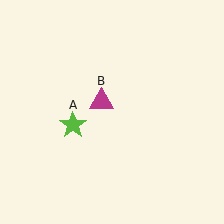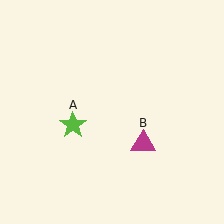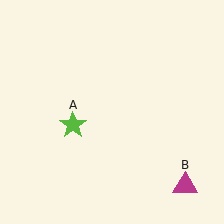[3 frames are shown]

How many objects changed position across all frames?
1 object changed position: magenta triangle (object B).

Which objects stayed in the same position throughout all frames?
Lime star (object A) remained stationary.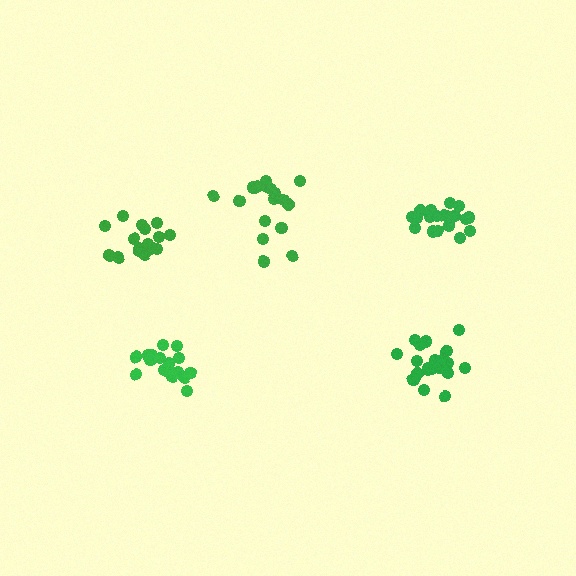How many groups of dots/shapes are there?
There are 5 groups.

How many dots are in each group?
Group 1: 17 dots, Group 2: 21 dots, Group 3: 17 dots, Group 4: 19 dots, Group 5: 21 dots (95 total).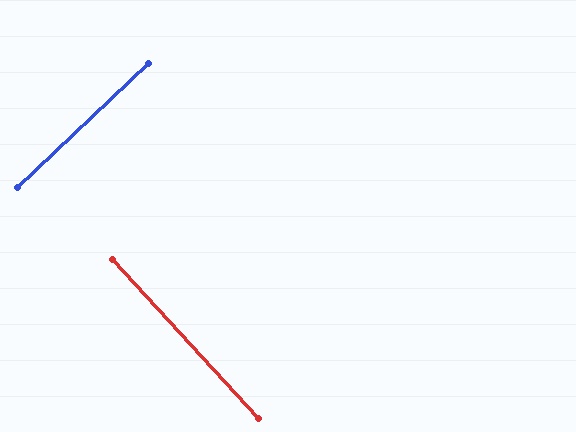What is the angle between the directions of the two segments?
Approximately 89 degrees.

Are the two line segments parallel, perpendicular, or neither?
Perpendicular — they meet at approximately 89°.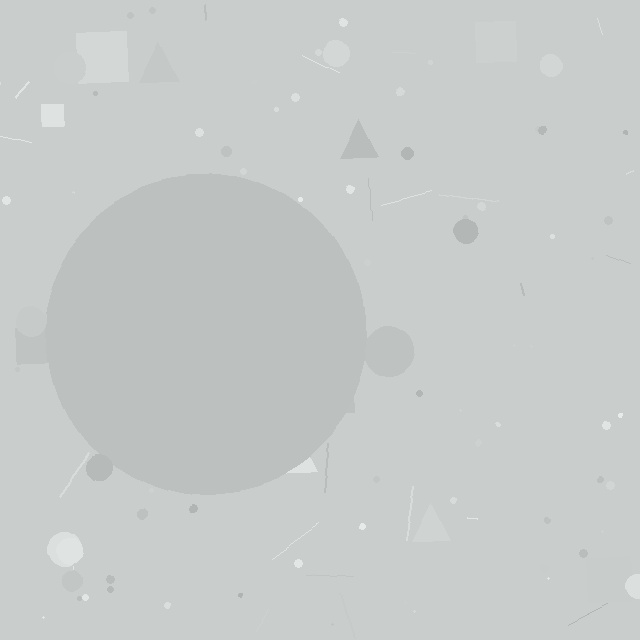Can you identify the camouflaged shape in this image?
The camouflaged shape is a circle.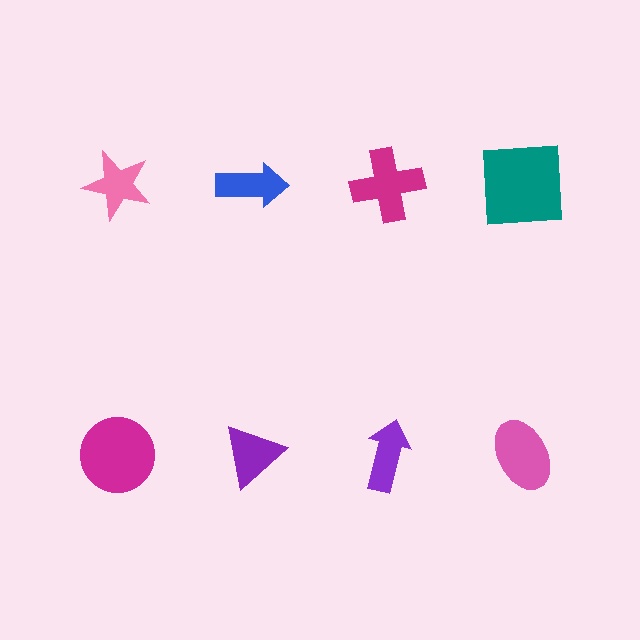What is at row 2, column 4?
A pink ellipse.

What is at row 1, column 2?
A blue arrow.